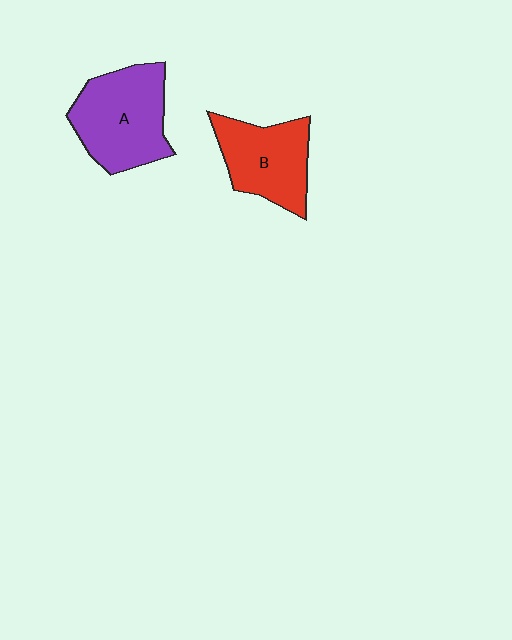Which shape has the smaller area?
Shape B (red).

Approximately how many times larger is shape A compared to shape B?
Approximately 1.2 times.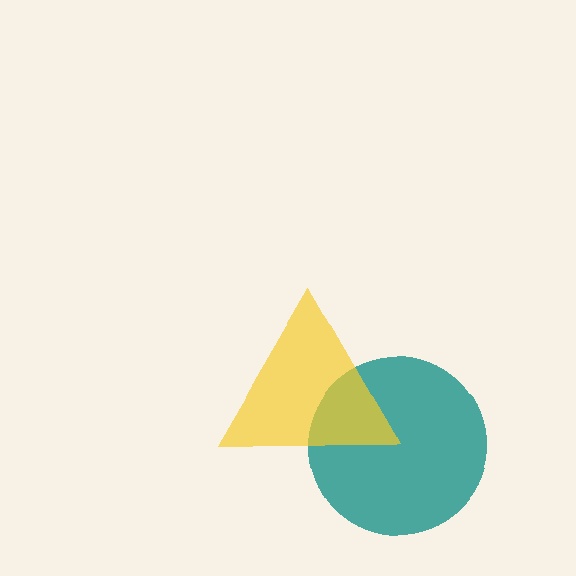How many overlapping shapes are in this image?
There are 2 overlapping shapes in the image.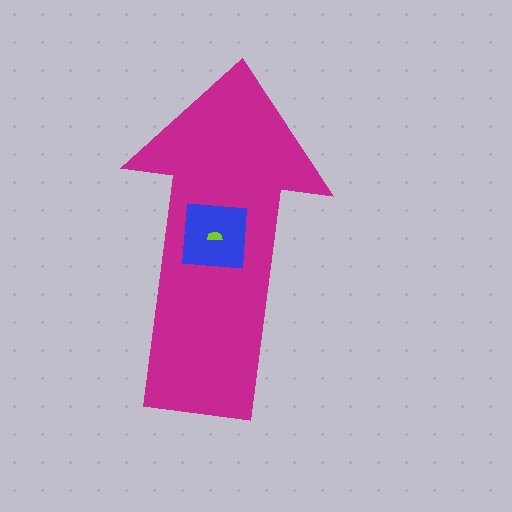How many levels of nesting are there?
3.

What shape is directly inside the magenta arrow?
The blue square.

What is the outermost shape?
The magenta arrow.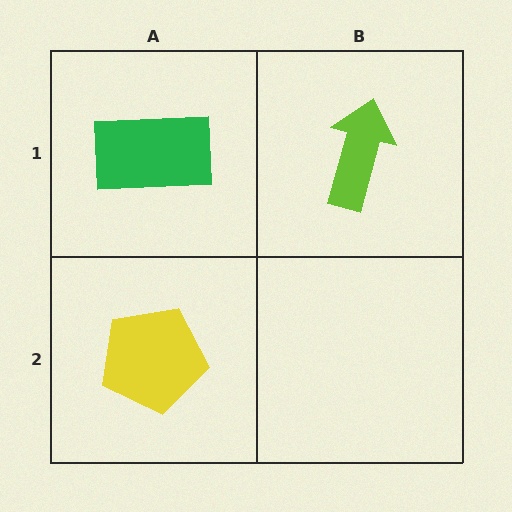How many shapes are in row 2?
1 shape.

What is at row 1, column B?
A lime arrow.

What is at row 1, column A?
A green rectangle.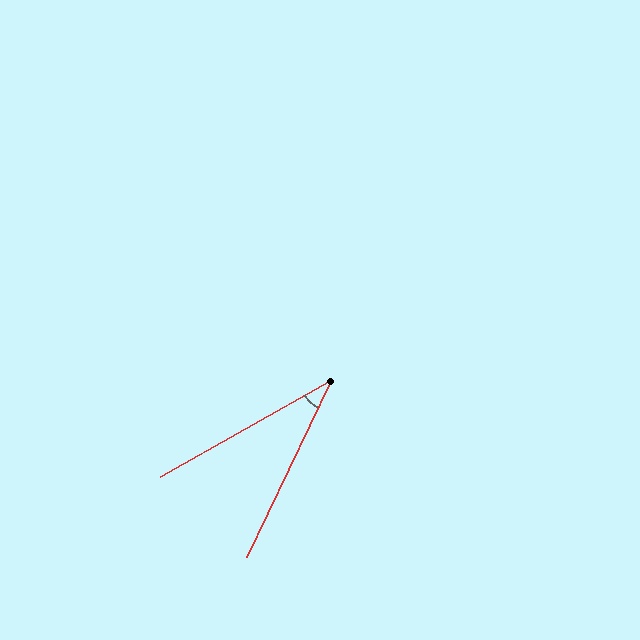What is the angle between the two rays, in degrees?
Approximately 35 degrees.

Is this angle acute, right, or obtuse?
It is acute.